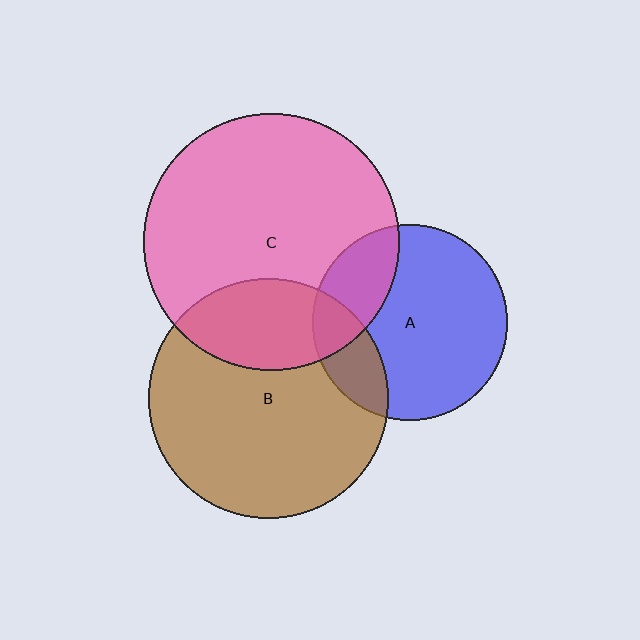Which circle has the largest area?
Circle C (pink).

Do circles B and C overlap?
Yes.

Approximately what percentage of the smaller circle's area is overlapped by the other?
Approximately 25%.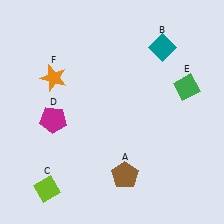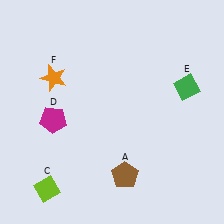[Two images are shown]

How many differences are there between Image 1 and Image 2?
There is 1 difference between the two images.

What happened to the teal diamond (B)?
The teal diamond (B) was removed in Image 2. It was in the top-right area of Image 1.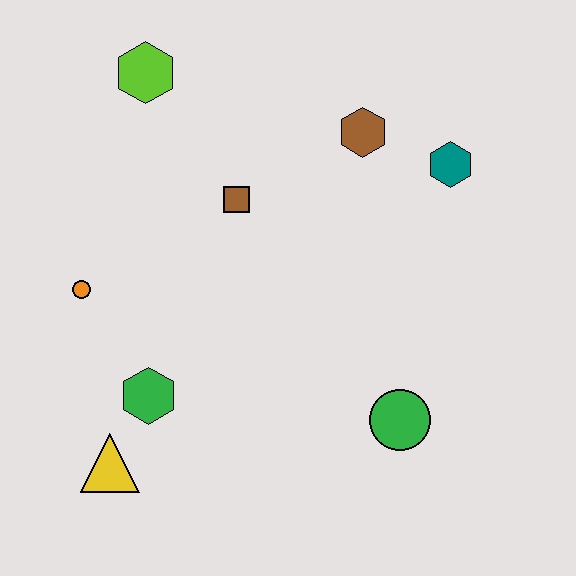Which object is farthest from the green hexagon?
The teal hexagon is farthest from the green hexagon.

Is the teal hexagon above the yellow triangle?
Yes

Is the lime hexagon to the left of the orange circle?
No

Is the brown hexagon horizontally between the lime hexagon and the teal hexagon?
Yes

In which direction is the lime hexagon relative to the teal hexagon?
The lime hexagon is to the left of the teal hexagon.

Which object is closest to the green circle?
The green hexagon is closest to the green circle.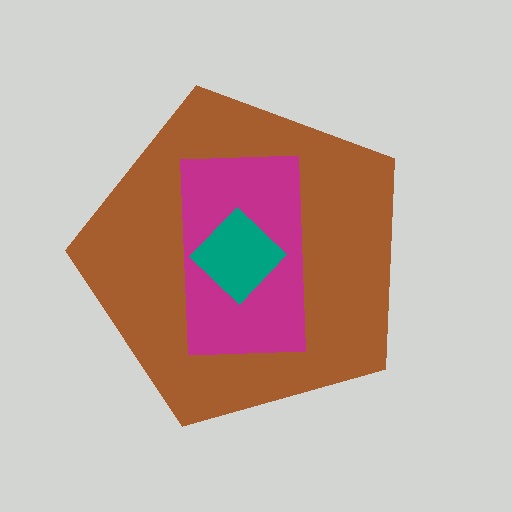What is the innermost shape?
The teal diamond.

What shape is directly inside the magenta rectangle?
The teal diamond.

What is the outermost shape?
The brown pentagon.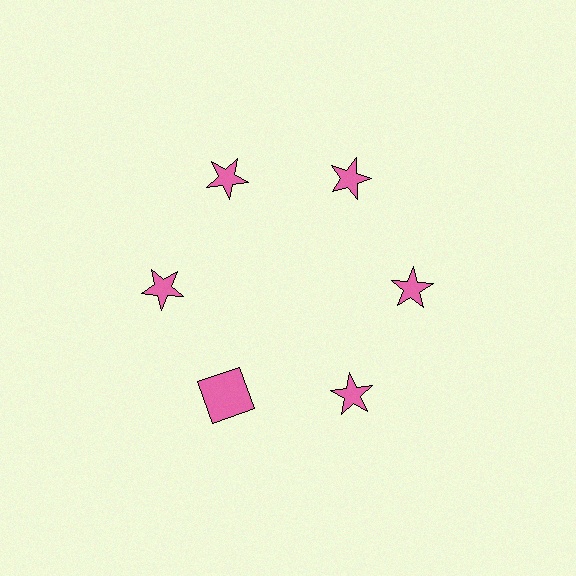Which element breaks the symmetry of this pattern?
The pink square at roughly the 7 o'clock position breaks the symmetry. All other shapes are pink stars.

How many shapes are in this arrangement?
There are 6 shapes arranged in a ring pattern.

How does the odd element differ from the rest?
It has a different shape: square instead of star.